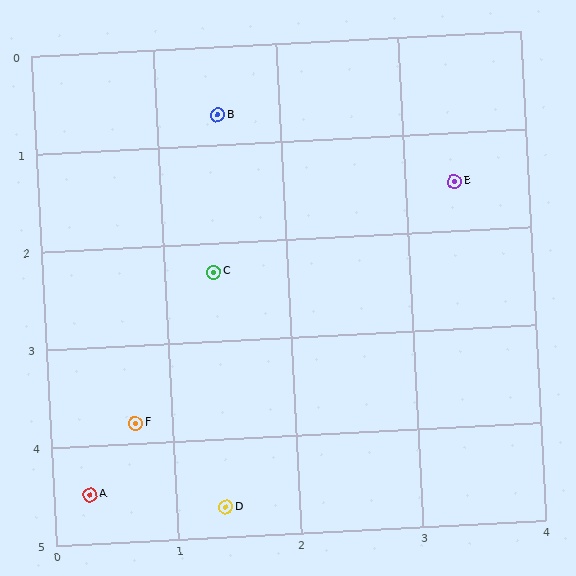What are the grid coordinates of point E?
Point E is at approximately (3.4, 1.5).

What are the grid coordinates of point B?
Point B is at approximately (1.5, 0.7).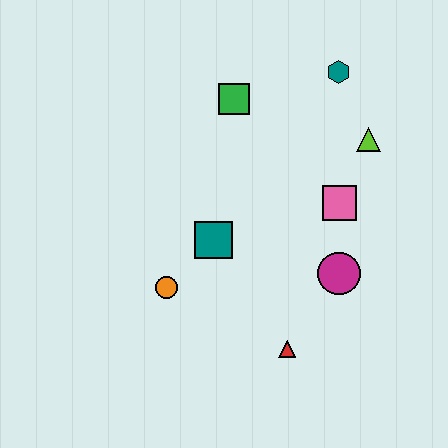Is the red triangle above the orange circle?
No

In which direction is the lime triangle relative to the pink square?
The lime triangle is above the pink square.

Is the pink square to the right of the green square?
Yes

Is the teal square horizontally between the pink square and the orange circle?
Yes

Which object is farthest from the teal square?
The teal hexagon is farthest from the teal square.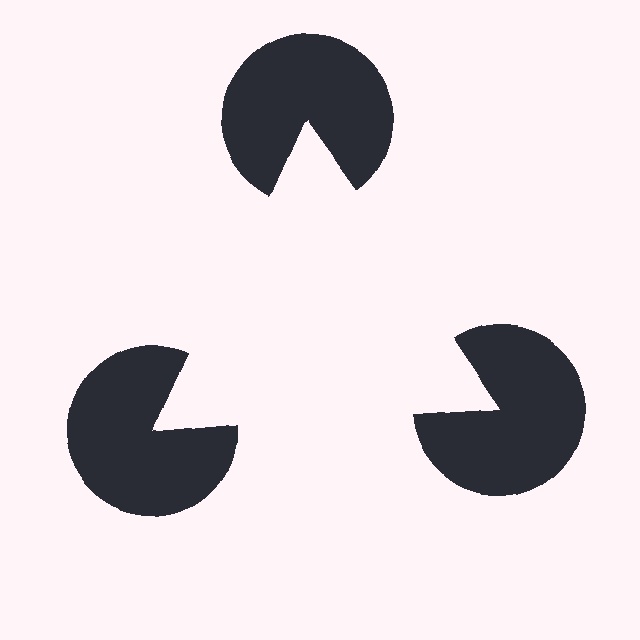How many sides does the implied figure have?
3 sides.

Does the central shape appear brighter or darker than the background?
It typically appears slightly brighter than the background, even though no actual brightness change is drawn.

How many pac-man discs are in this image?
There are 3 — one at each vertex of the illusory triangle.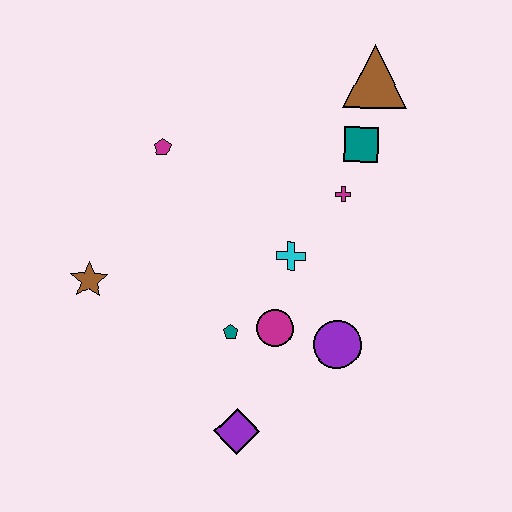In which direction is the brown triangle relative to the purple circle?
The brown triangle is above the purple circle.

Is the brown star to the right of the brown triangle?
No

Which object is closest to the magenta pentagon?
The brown star is closest to the magenta pentagon.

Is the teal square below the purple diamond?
No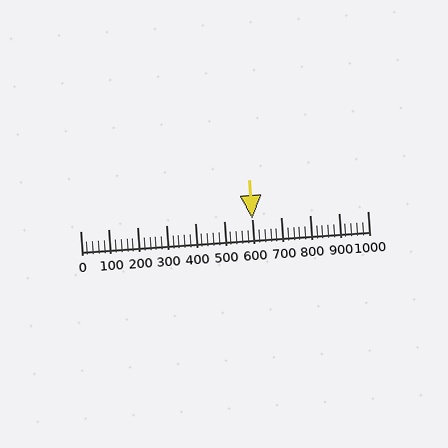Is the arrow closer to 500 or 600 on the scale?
The arrow is closer to 600.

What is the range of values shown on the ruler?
The ruler shows values from 0 to 1000.